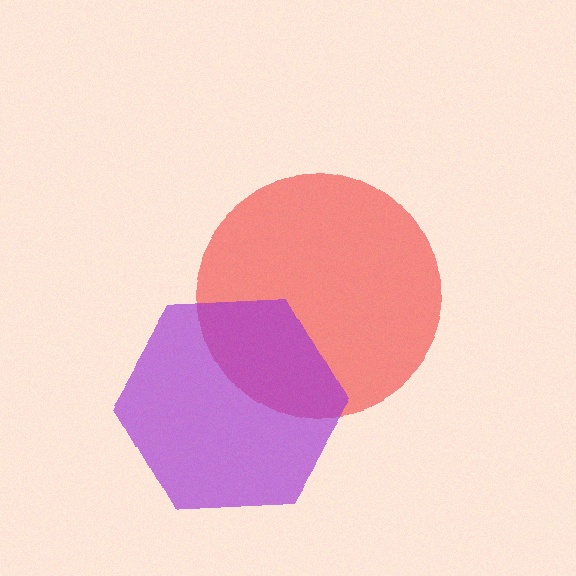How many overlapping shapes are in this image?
There are 2 overlapping shapes in the image.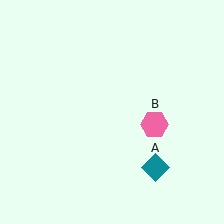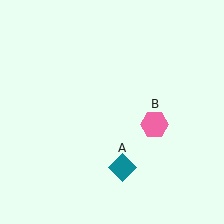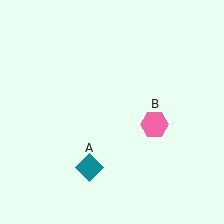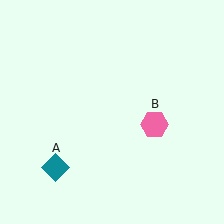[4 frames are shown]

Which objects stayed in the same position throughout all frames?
Pink hexagon (object B) remained stationary.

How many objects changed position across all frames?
1 object changed position: teal diamond (object A).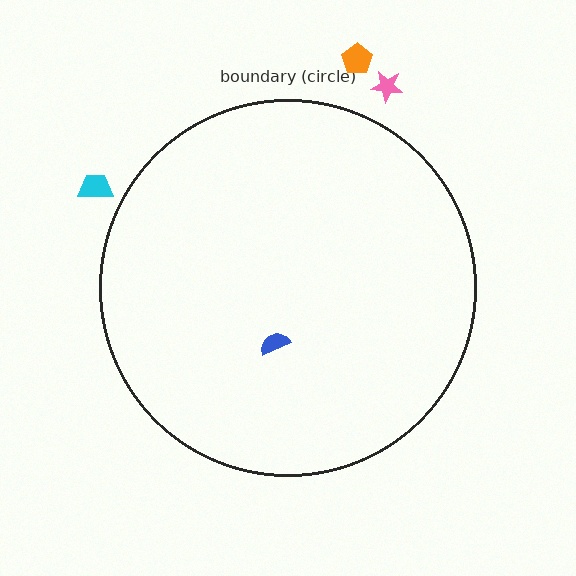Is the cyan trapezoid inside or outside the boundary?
Outside.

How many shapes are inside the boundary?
1 inside, 3 outside.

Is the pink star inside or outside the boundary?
Outside.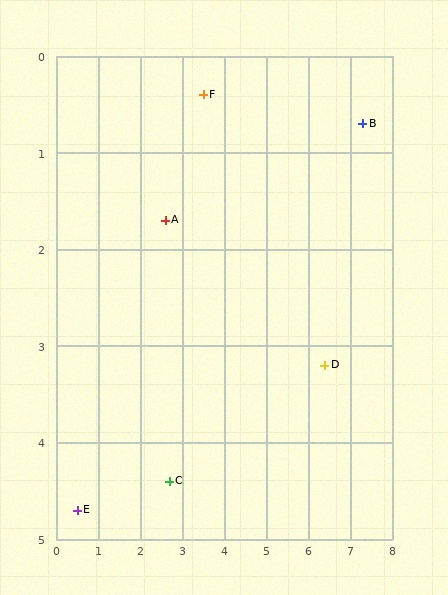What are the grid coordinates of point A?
Point A is at approximately (2.6, 1.7).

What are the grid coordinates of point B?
Point B is at approximately (7.3, 0.7).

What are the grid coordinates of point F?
Point F is at approximately (3.5, 0.4).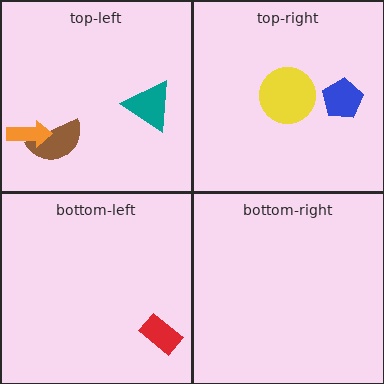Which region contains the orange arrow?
The top-left region.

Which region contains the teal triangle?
The top-left region.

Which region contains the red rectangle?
The bottom-left region.